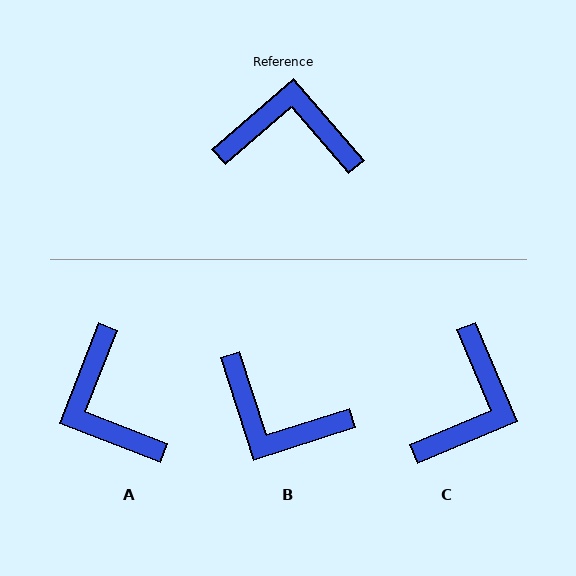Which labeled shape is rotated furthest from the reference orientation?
B, about 157 degrees away.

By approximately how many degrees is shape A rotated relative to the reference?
Approximately 118 degrees counter-clockwise.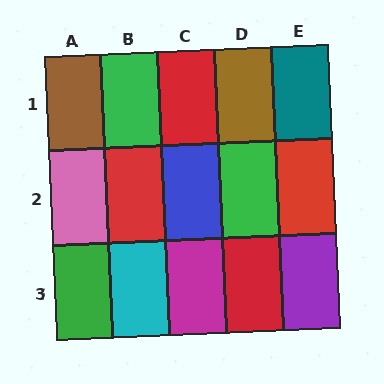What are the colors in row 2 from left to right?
Pink, red, blue, green, red.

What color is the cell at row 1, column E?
Teal.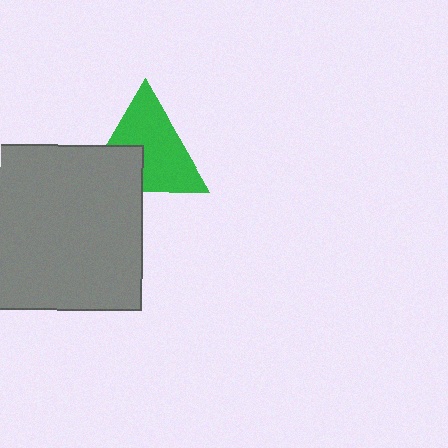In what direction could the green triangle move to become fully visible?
The green triangle could move up. That would shift it out from behind the gray square entirely.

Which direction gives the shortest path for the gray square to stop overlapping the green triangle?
Moving down gives the shortest separation.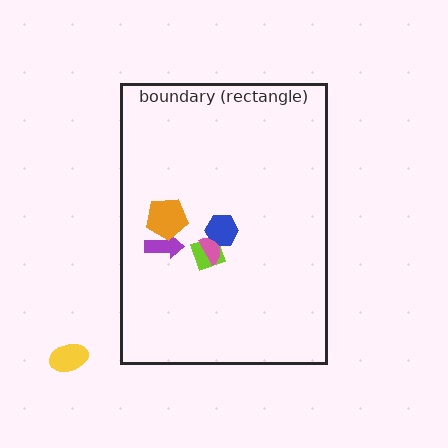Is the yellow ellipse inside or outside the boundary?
Outside.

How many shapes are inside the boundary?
5 inside, 1 outside.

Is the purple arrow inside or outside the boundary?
Inside.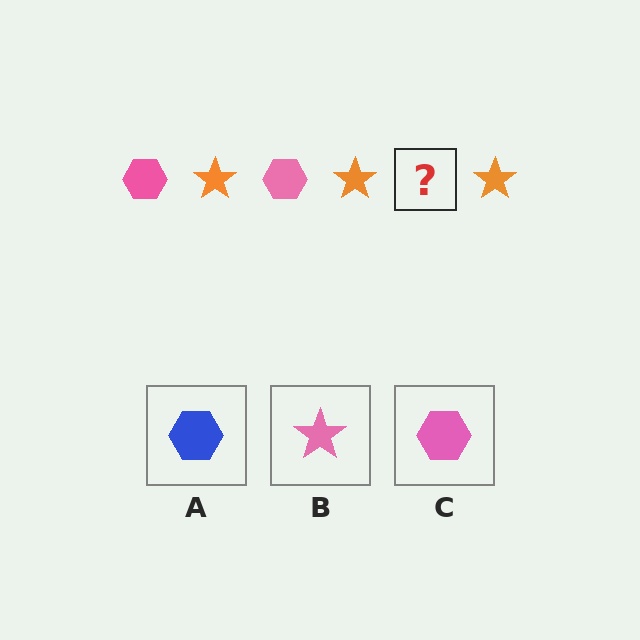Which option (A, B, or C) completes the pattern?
C.